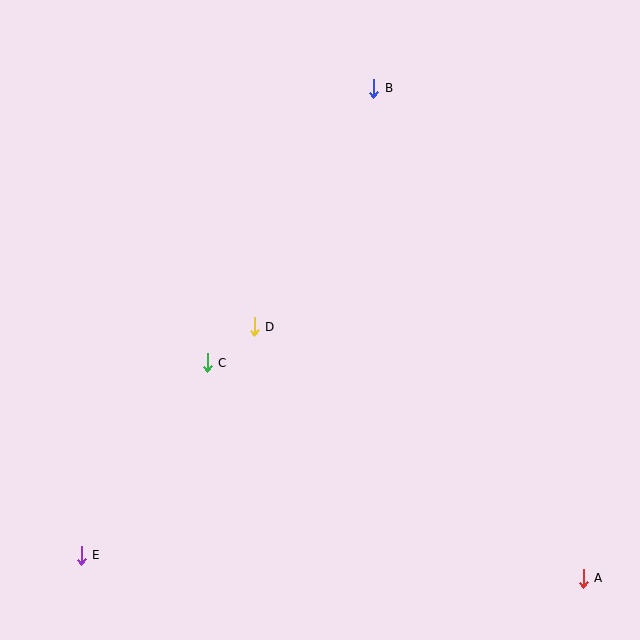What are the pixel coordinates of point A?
Point A is at (583, 578).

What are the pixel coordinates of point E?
Point E is at (81, 555).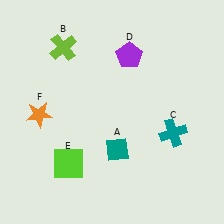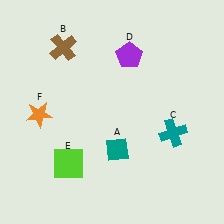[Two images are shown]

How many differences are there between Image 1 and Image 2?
There is 1 difference between the two images.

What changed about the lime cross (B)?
In Image 1, B is lime. In Image 2, it changed to brown.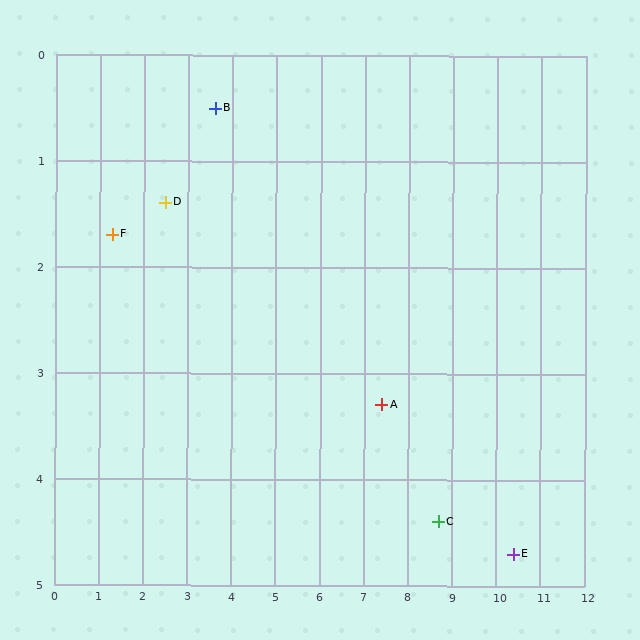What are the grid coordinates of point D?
Point D is at approximately (2.5, 1.4).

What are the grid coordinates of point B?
Point B is at approximately (3.6, 0.5).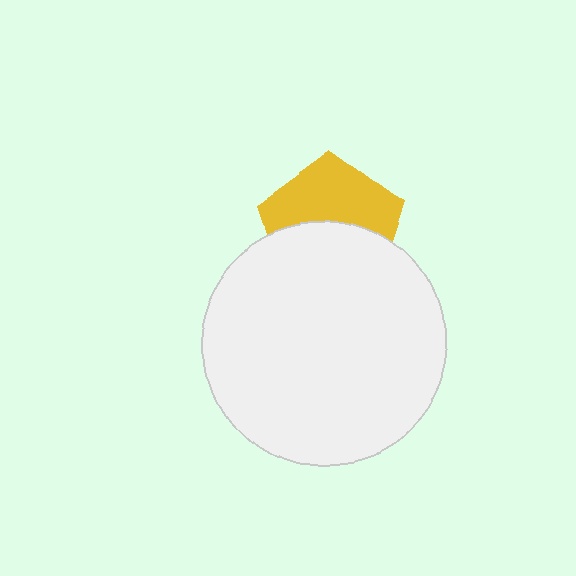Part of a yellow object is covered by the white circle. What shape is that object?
It is a pentagon.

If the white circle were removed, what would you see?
You would see the complete yellow pentagon.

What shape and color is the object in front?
The object in front is a white circle.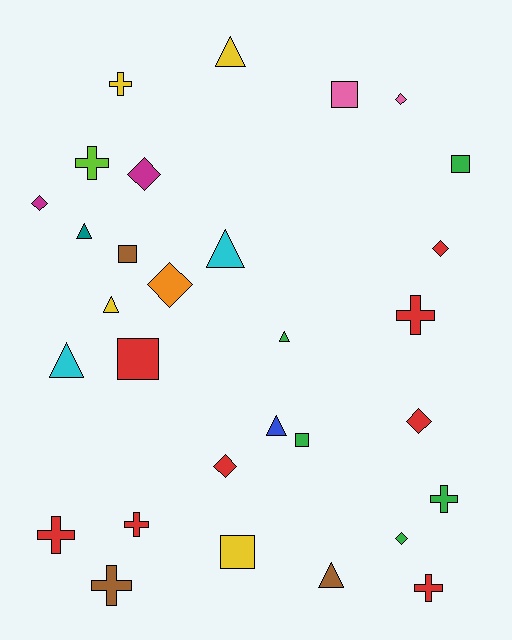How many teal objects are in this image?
There is 1 teal object.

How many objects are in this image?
There are 30 objects.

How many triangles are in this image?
There are 8 triangles.